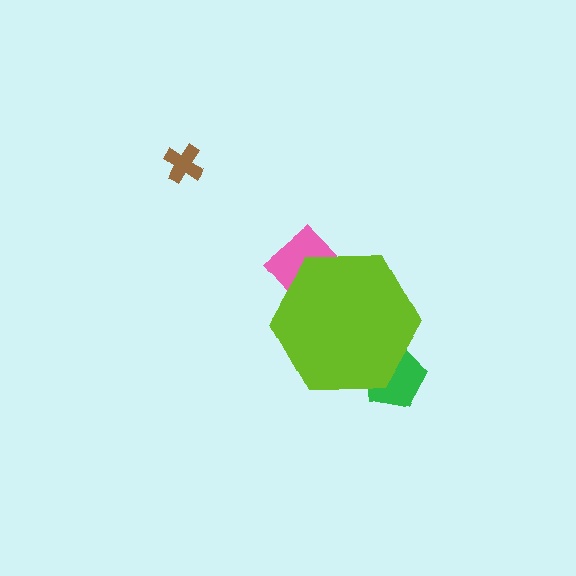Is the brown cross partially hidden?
No, the brown cross is fully visible.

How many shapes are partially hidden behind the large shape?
2 shapes are partially hidden.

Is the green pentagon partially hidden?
Yes, the green pentagon is partially hidden behind the lime hexagon.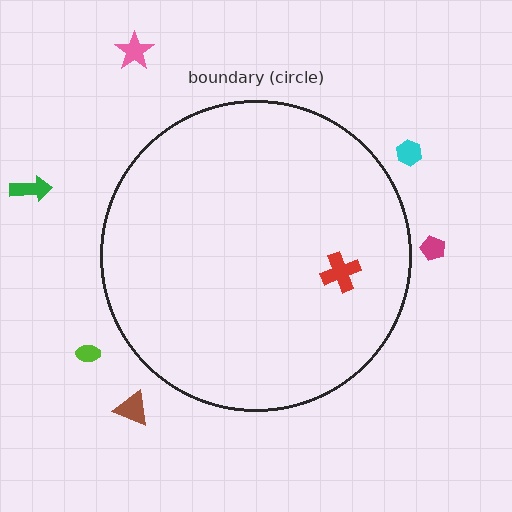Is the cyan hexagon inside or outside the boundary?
Outside.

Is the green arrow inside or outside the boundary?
Outside.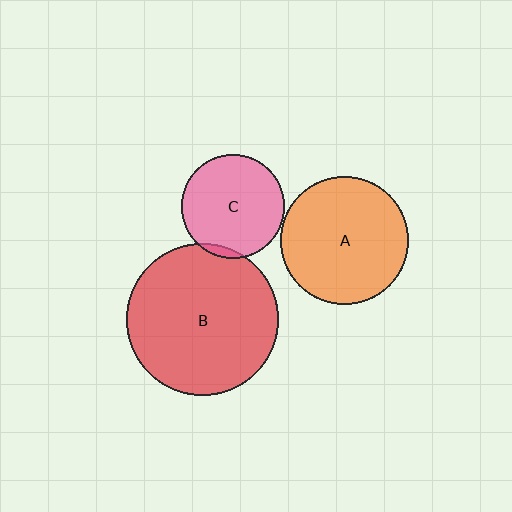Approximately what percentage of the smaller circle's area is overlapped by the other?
Approximately 5%.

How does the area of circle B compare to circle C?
Approximately 2.1 times.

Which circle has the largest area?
Circle B (red).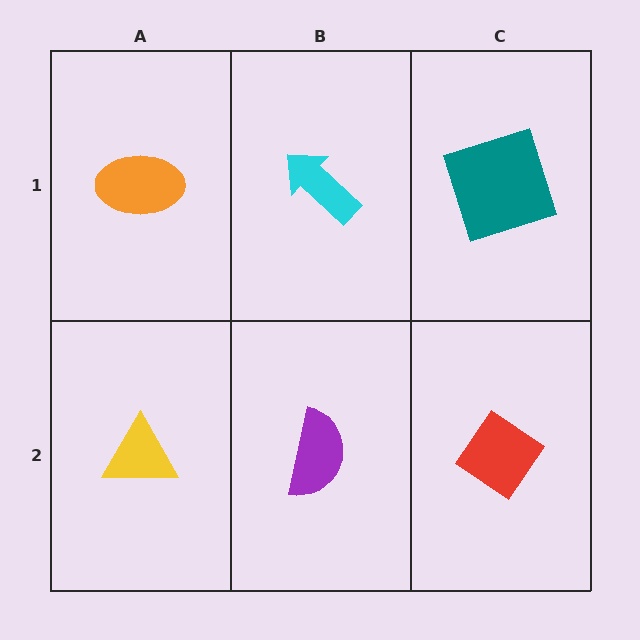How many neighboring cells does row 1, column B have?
3.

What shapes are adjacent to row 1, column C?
A red diamond (row 2, column C), a cyan arrow (row 1, column B).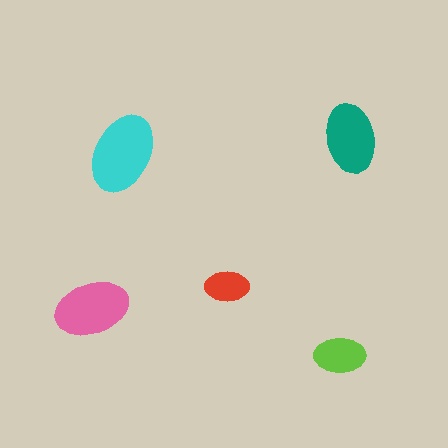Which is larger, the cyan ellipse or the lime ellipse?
The cyan one.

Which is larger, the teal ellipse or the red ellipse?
The teal one.